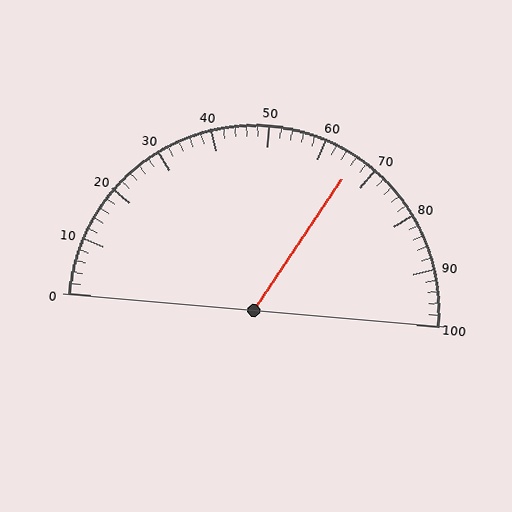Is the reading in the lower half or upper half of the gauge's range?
The reading is in the upper half of the range (0 to 100).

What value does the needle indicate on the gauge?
The needle indicates approximately 66.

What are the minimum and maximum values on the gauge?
The gauge ranges from 0 to 100.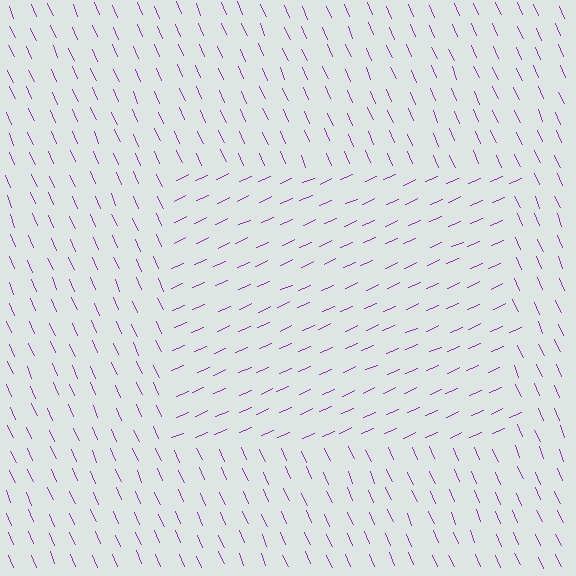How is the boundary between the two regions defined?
The boundary is defined purely by a change in line orientation (approximately 90 degrees difference). All lines are the same color and thickness.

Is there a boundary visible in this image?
Yes, there is a texture boundary formed by a change in line orientation.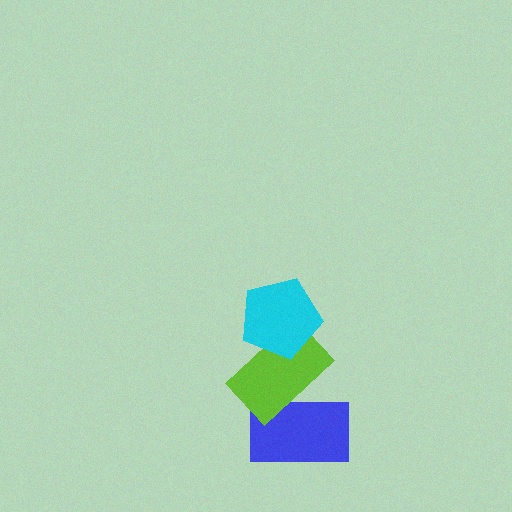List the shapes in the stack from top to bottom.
From top to bottom: the cyan pentagon, the lime rectangle, the blue rectangle.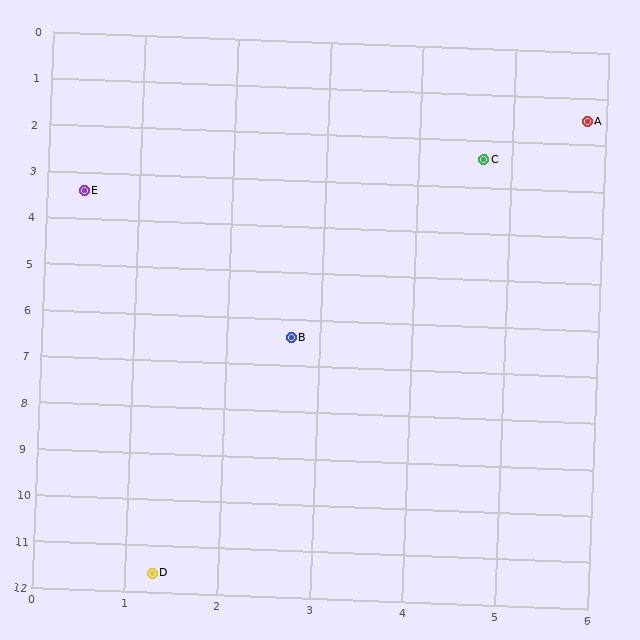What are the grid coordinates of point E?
Point E is at approximately (0.4, 3.4).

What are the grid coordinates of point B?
Point B is at approximately (2.7, 6.4).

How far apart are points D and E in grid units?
Points D and E are about 8.2 grid units apart.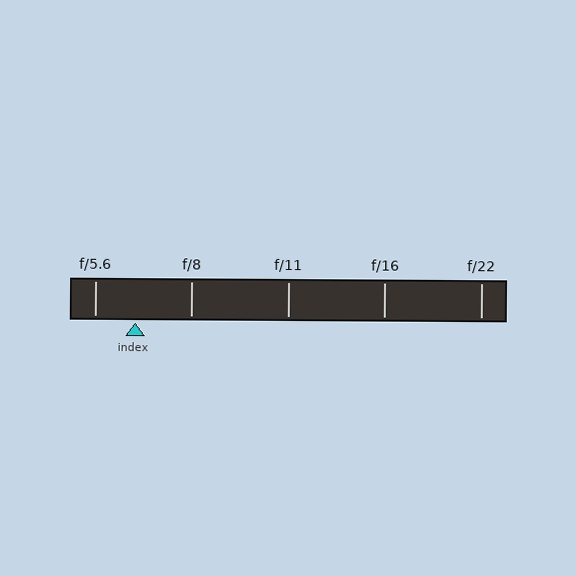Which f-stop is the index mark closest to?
The index mark is closest to f/5.6.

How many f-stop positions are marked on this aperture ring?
There are 5 f-stop positions marked.